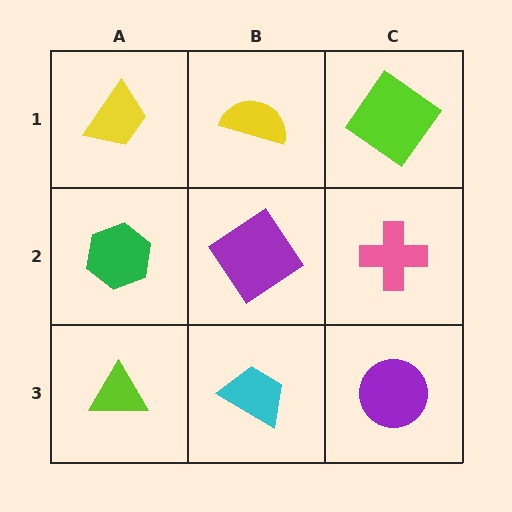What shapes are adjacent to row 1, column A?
A green hexagon (row 2, column A), a yellow semicircle (row 1, column B).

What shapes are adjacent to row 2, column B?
A yellow semicircle (row 1, column B), a cyan trapezoid (row 3, column B), a green hexagon (row 2, column A), a pink cross (row 2, column C).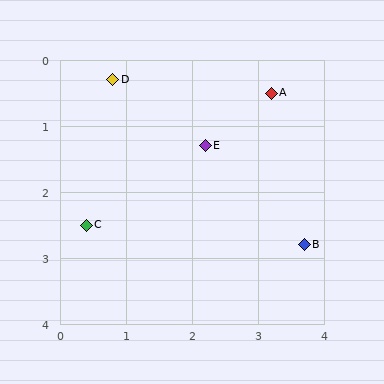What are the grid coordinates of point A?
Point A is at approximately (3.2, 0.5).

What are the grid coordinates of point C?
Point C is at approximately (0.4, 2.5).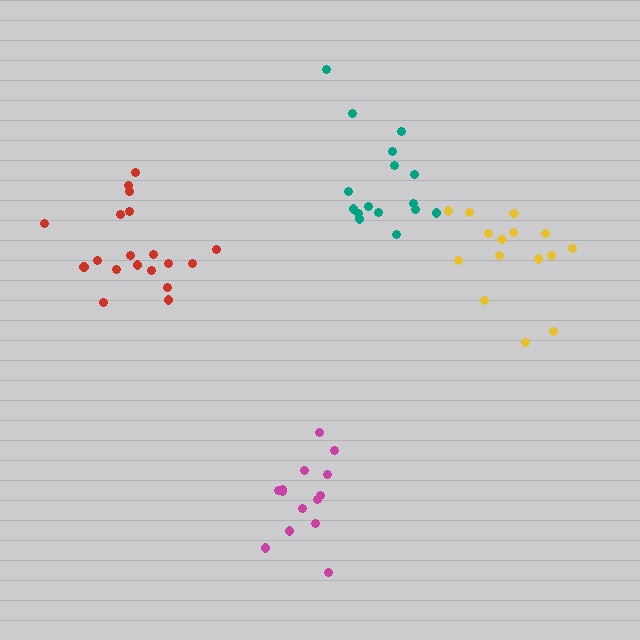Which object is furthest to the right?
The yellow cluster is rightmost.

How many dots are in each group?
Group 1: 19 dots, Group 2: 15 dots, Group 3: 16 dots, Group 4: 14 dots (64 total).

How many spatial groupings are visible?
There are 4 spatial groupings.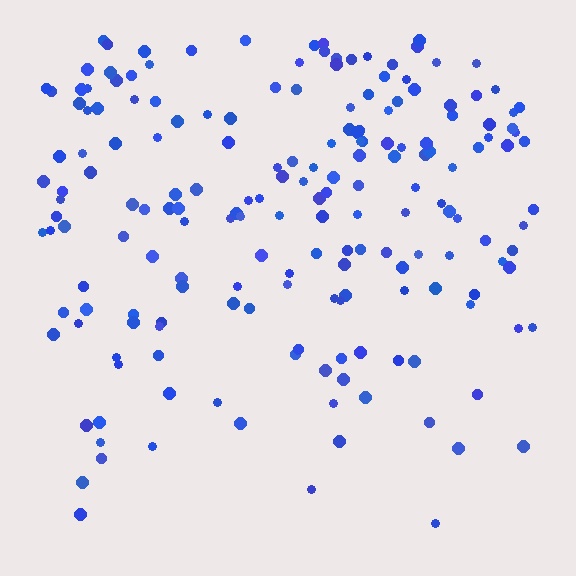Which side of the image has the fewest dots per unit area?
The bottom.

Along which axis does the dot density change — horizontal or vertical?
Vertical.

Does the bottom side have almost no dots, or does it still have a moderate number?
Still a moderate number, just noticeably fewer than the top.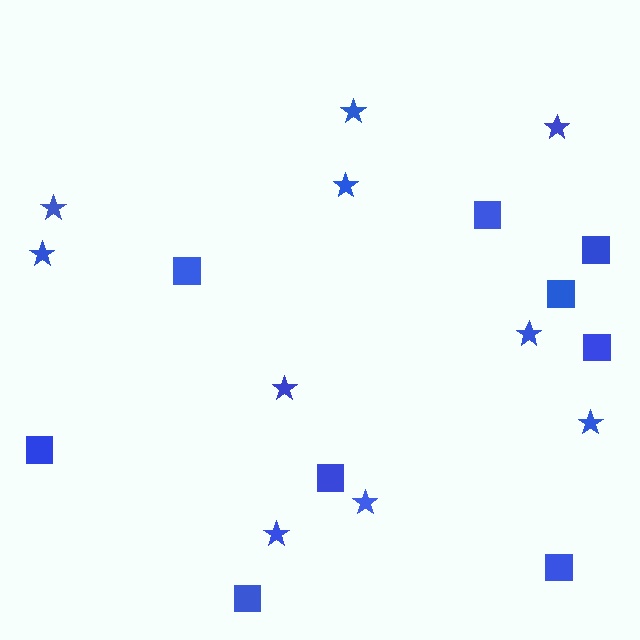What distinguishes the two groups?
There are 2 groups: one group of stars (10) and one group of squares (9).